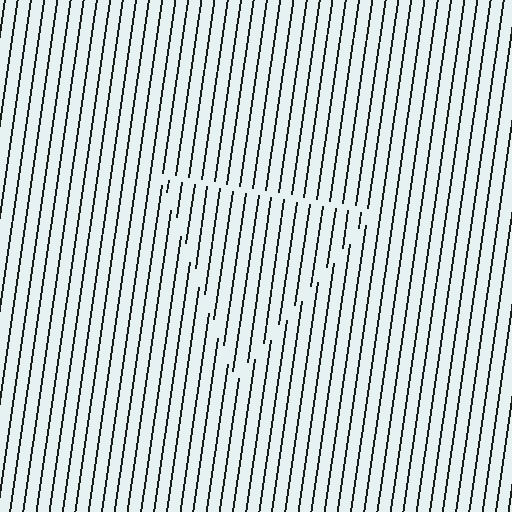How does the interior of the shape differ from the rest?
The interior of the shape contains the same grating, shifted by half a period — the contour is defined by the phase discontinuity where line-ends from the inner and outer gratings abut.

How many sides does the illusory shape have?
3 sides — the line-ends trace a triangle.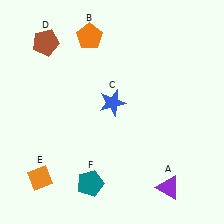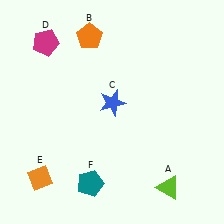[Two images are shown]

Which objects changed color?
A changed from purple to lime. D changed from brown to magenta.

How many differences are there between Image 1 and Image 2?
There are 2 differences between the two images.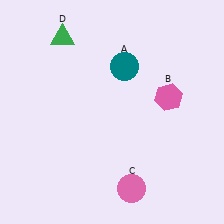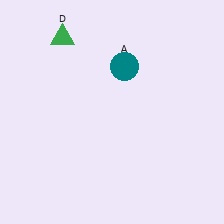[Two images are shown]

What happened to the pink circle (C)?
The pink circle (C) was removed in Image 2. It was in the bottom-right area of Image 1.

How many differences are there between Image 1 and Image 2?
There are 2 differences between the two images.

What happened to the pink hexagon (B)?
The pink hexagon (B) was removed in Image 2. It was in the top-right area of Image 1.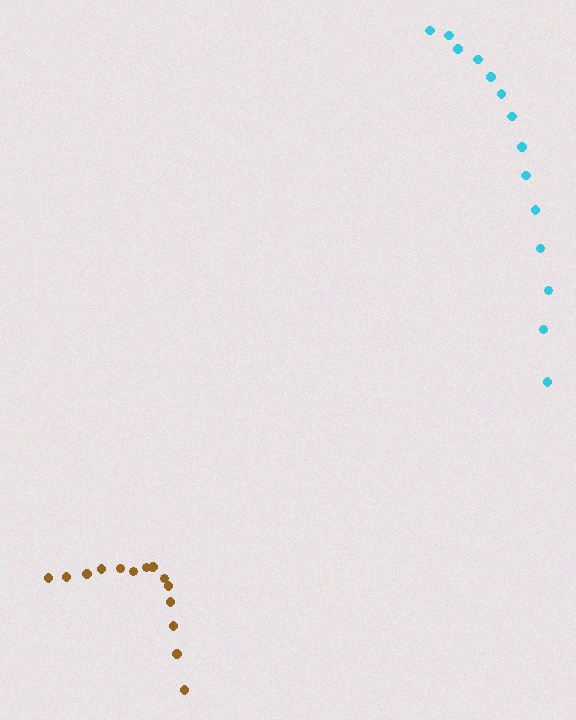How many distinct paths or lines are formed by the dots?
There are 2 distinct paths.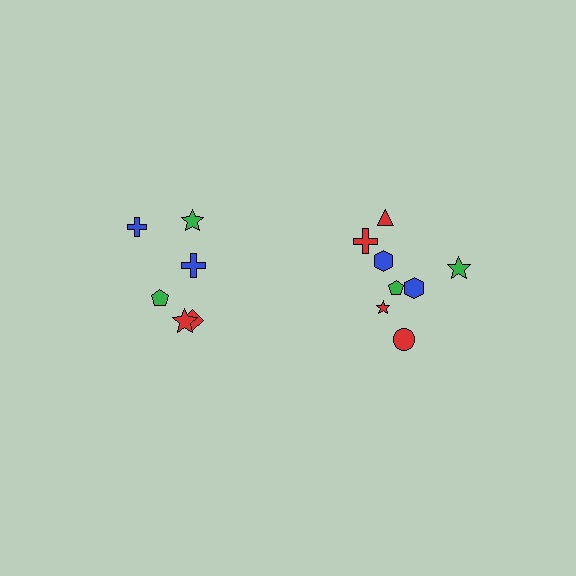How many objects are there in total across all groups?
There are 14 objects.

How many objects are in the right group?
There are 8 objects.